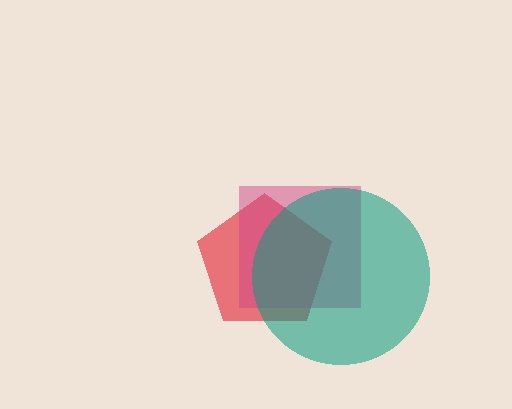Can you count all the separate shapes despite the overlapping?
Yes, there are 3 separate shapes.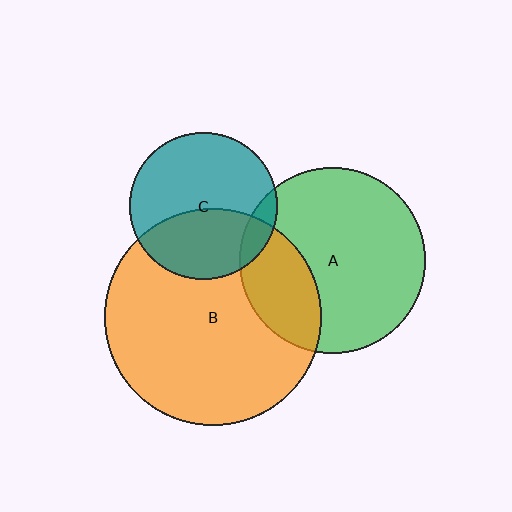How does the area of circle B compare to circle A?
Approximately 1.4 times.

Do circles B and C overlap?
Yes.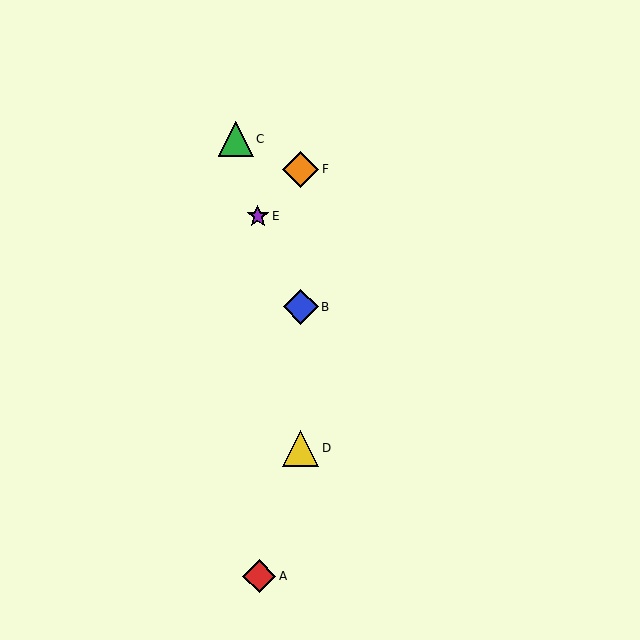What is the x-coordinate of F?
Object F is at x≈301.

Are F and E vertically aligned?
No, F is at x≈301 and E is at x≈258.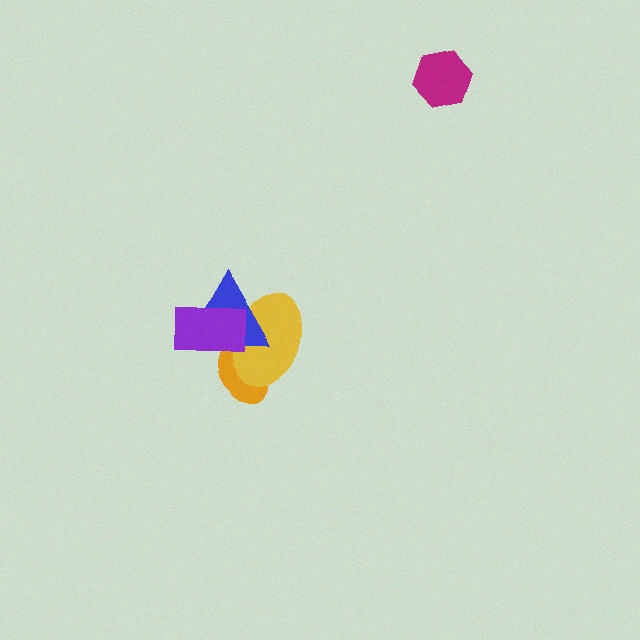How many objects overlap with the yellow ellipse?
3 objects overlap with the yellow ellipse.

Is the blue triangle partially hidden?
Yes, it is partially covered by another shape.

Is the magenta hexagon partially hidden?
No, no other shape covers it.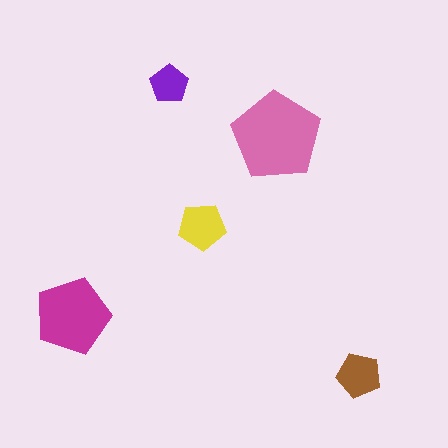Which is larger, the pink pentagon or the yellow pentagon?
The pink one.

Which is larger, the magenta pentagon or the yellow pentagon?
The magenta one.